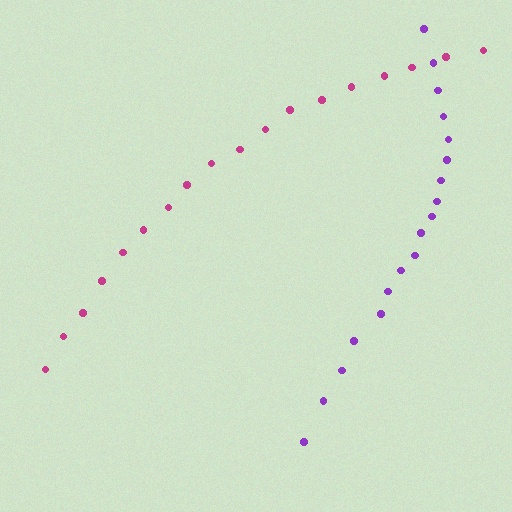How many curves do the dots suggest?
There are 2 distinct paths.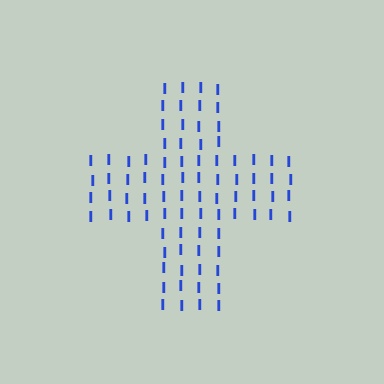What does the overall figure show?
The overall figure shows a cross.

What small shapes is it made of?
It is made of small letter I's.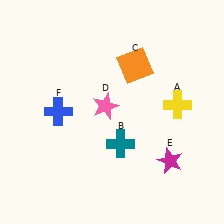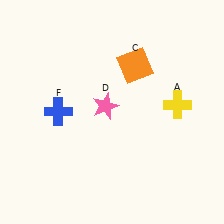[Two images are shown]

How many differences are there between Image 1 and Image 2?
There are 2 differences between the two images.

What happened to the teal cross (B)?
The teal cross (B) was removed in Image 2. It was in the bottom-right area of Image 1.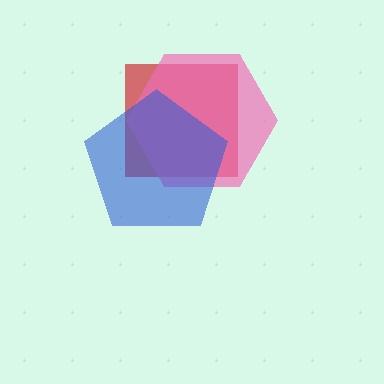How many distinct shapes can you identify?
There are 3 distinct shapes: a red square, a pink hexagon, a blue pentagon.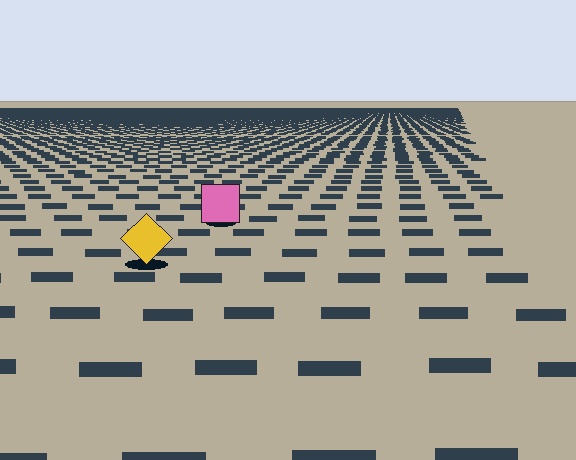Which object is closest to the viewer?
The yellow diamond is closest. The texture marks near it are larger and more spread out.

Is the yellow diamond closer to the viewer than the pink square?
Yes. The yellow diamond is closer — you can tell from the texture gradient: the ground texture is coarser near it.